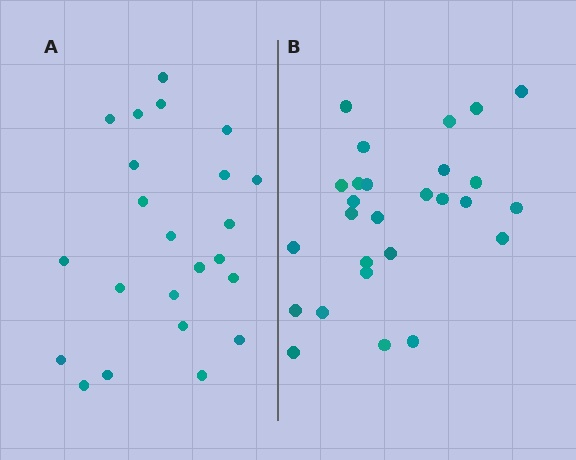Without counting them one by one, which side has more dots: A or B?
Region B (the right region) has more dots.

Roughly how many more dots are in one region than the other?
Region B has about 4 more dots than region A.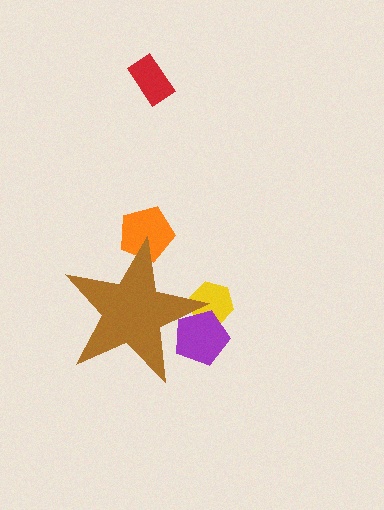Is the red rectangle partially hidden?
No, the red rectangle is fully visible.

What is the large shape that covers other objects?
A brown star.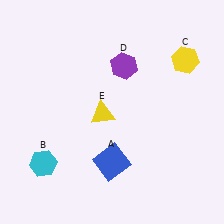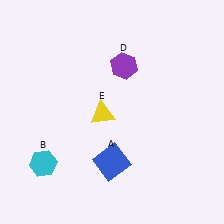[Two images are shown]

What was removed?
The yellow hexagon (C) was removed in Image 2.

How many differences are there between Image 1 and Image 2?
There is 1 difference between the two images.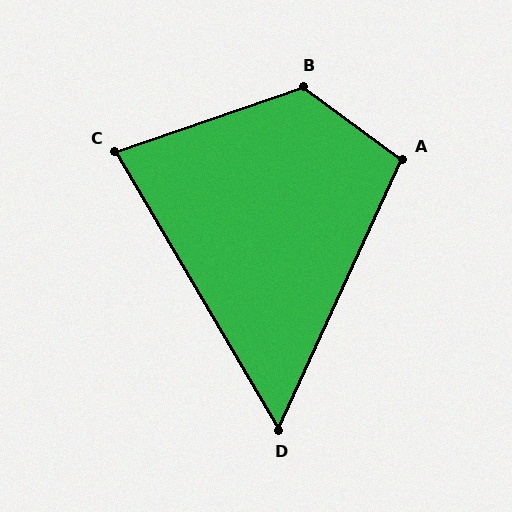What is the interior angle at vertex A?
Approximately 102 degrees (obtuse).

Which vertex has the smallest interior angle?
D, at approximately 55 degrees.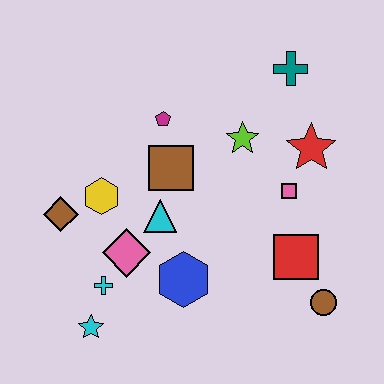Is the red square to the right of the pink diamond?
Yes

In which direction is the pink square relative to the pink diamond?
The pink square is to the right of the pink diamond.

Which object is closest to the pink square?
The red star is closest to the pink square.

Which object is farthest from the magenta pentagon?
The brown circle is farthest from the magenta pentagon.